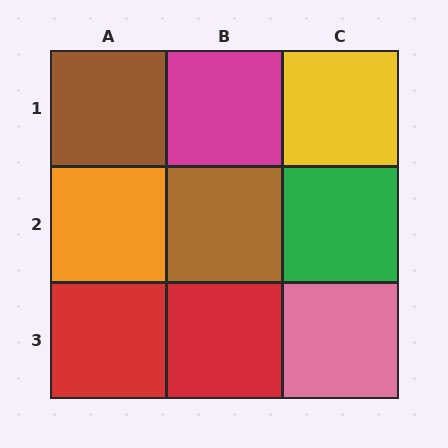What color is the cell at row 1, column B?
Magenta.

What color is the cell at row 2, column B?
Brown.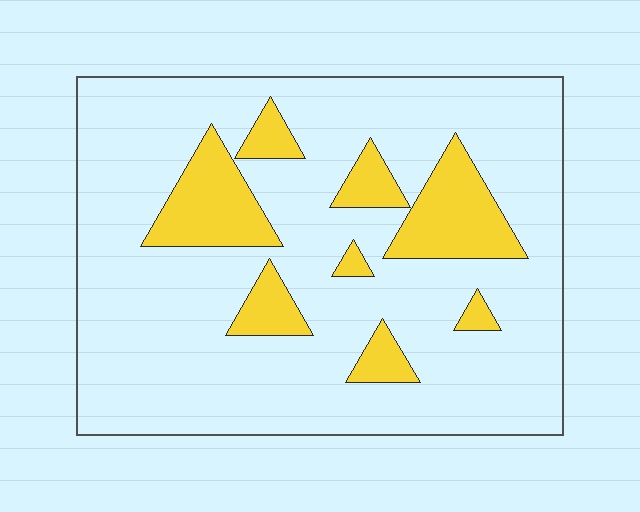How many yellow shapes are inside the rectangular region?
8.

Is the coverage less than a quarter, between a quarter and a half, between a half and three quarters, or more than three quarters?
Less than a quarter.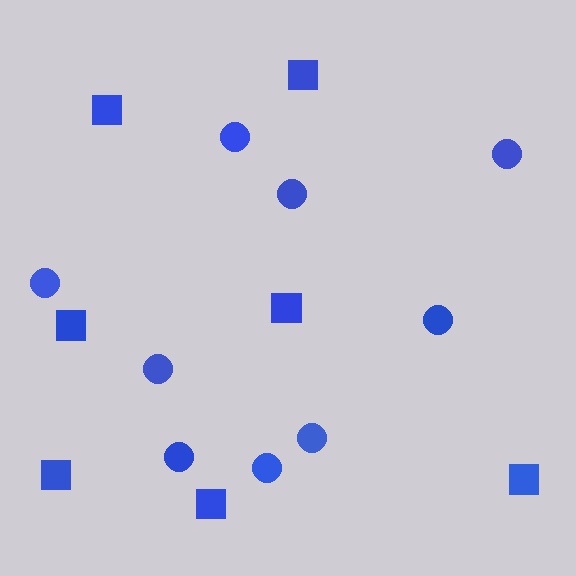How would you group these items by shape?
There are 2 groups: one group of circles (9) and one group of squares (7).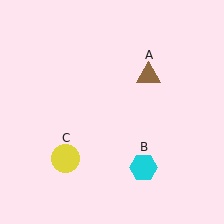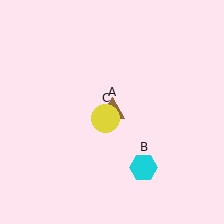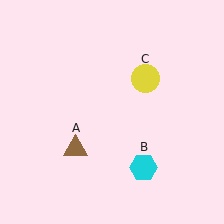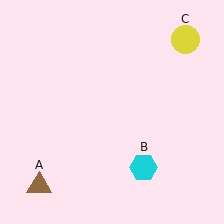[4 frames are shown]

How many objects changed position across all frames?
2 objects changed position: brown triangle (object A), yellow circle (object C).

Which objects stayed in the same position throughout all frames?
Cyan hexagon (object B) remained stationary.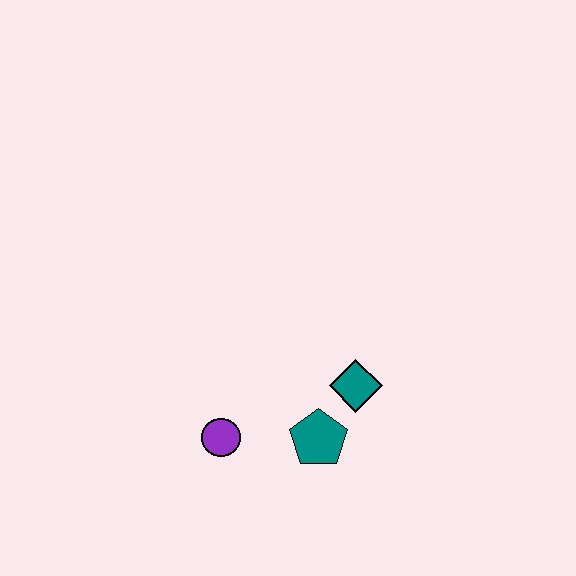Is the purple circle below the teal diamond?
Yes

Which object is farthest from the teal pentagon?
The purple circle is farthest from the teal pentagon.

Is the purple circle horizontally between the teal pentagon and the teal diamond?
No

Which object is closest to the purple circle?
The teal pentagon is closest to the purple circle.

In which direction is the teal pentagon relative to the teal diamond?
The teal pentagon is below the teal diamond.